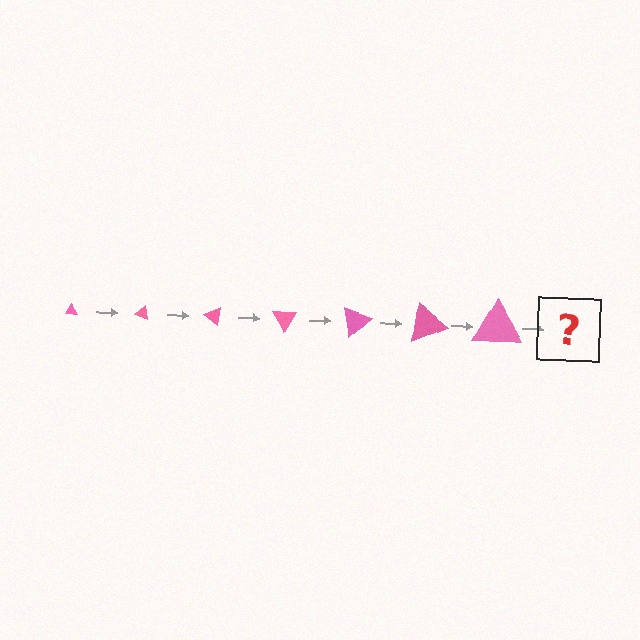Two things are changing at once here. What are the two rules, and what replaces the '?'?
The two rules are that the triangle grows larger each step and it rotates 20 degrees each step. The '?' should be a triangle, larger than the previous one and rotated 140 degrees from the start.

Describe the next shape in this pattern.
It should be a triangle, larger than the previous one and rotated 140 degrees from the start.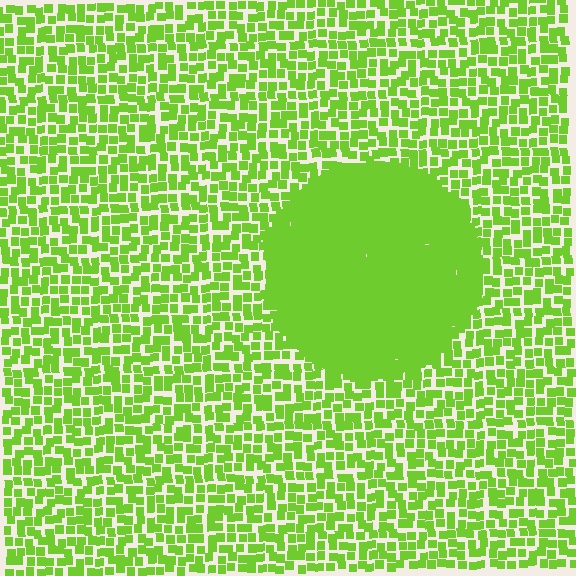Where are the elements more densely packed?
The elements are more densely packed inside the circle boundary.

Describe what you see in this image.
The image contains small lime elements arranged at two different densities. A circle-shaped region is visible where the elements are more densely packed than the surrounding area.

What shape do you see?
I see a circle.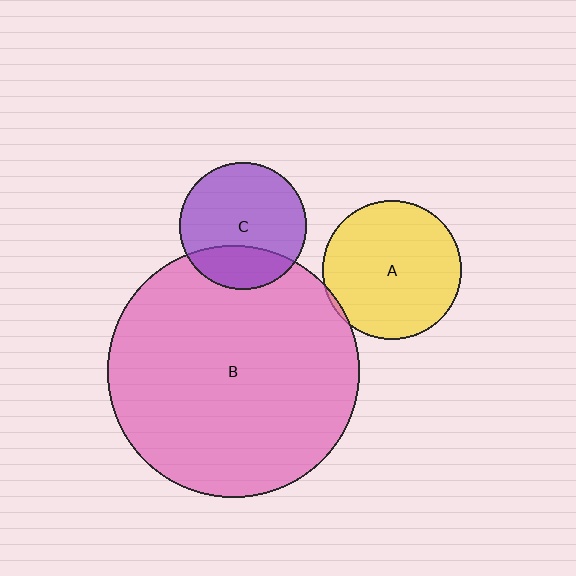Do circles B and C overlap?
Yes.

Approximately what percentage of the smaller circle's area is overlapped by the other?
Approximately 25%.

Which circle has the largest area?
Circle B (pink).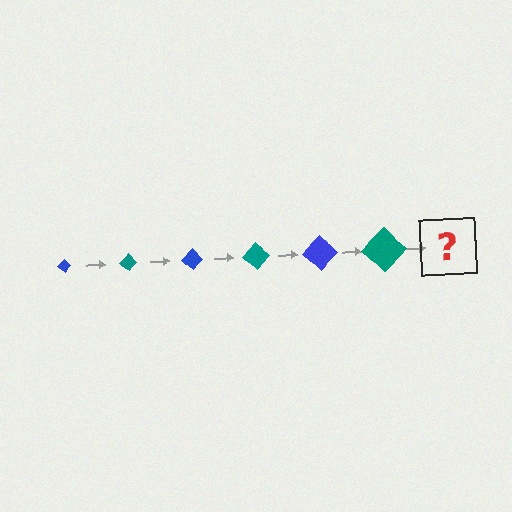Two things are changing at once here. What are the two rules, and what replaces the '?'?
The two rules are that the diamond grows larger each step and the color cycles through blue and teal. The '?' should be a blue diamond, larger than the previous one.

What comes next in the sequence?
The next element should be a blue diamond, larger than the previous one.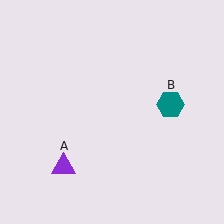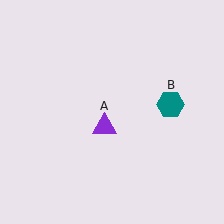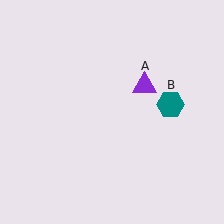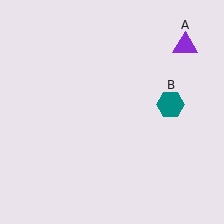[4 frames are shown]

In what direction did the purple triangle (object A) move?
The purple triangle (object A) moved up and to the right.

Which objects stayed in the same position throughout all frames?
Teal hexagon (object B) remained stationary.